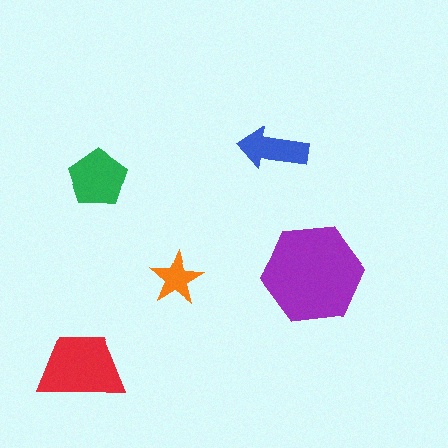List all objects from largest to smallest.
The purple hexagon, the red trapezoid, the green pentagon, the blue arrow, the orange star.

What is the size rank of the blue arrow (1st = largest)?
4th.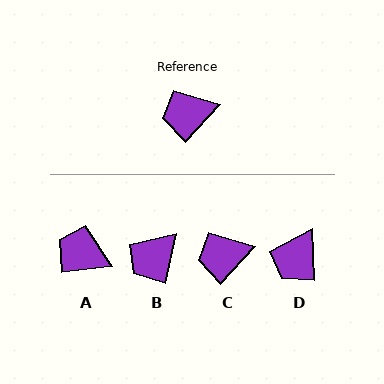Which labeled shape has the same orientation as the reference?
C.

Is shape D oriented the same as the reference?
No, it is off by about 45 degrees.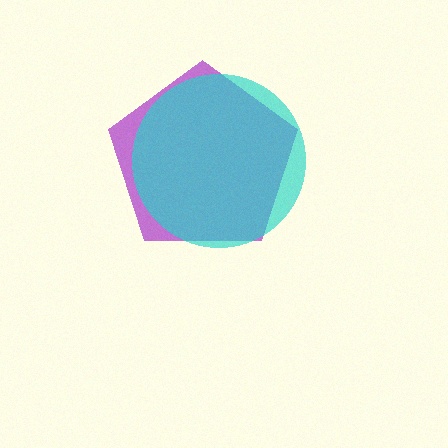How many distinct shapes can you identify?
There are 2 distinct shapes: a purple pentagon, a cyan circle.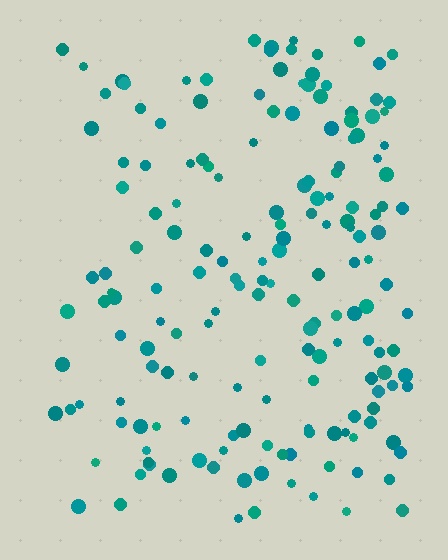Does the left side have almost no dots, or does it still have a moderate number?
Still a moderate number, just noticeably fewer than the right.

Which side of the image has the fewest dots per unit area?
The left.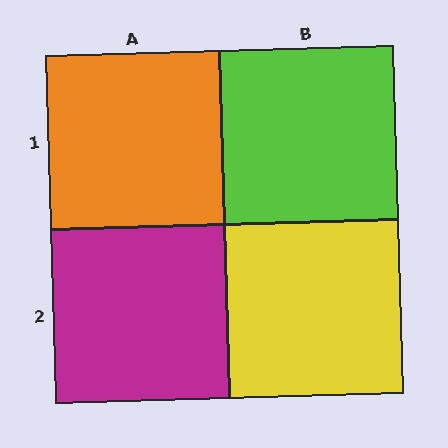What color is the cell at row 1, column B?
Lime.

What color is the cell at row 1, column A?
Orange.